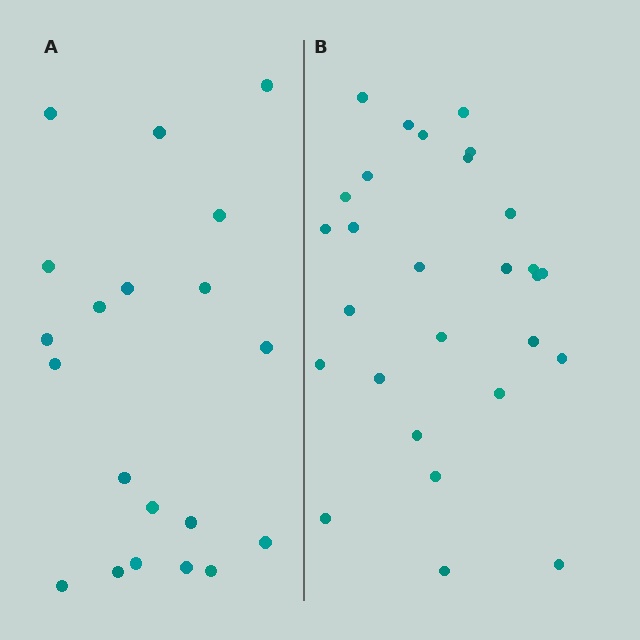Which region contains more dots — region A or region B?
Region B (the right region) has more dots.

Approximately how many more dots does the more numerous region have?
Region B has roughly 8 or so more dots than region A.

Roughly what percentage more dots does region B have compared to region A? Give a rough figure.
About 40% more.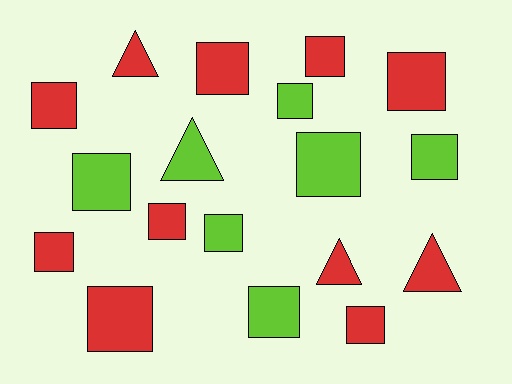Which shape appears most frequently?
Square, with 14 objects.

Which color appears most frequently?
Red, with 11 objects.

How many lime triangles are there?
There is 1 lime triangle.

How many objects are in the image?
There are 18 objects.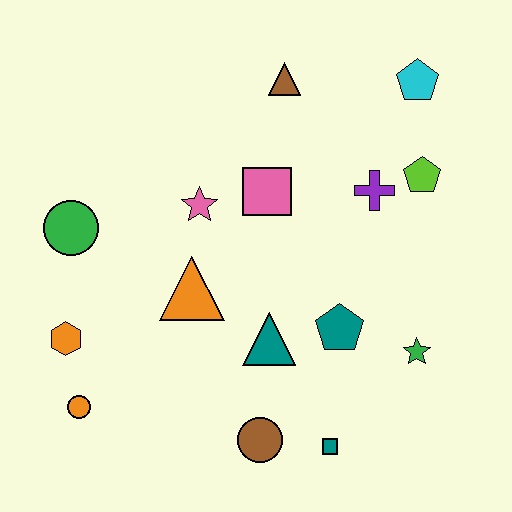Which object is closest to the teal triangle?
The teal pentagon is closest to the teal triangle.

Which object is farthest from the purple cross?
The orange circle is farthest from the purple cross.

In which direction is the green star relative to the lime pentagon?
The green star is below the lime pentagon.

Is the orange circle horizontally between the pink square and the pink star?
No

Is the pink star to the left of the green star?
Yes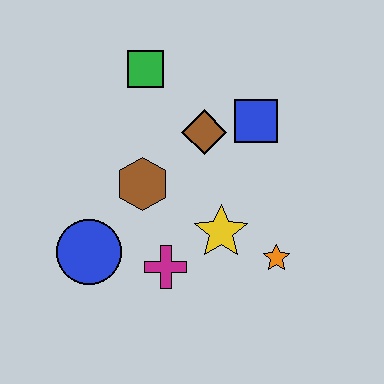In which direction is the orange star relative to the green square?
The orange star is below the green square.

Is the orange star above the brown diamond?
No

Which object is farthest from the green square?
The orange star is farthest from the green square.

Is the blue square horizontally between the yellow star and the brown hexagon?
No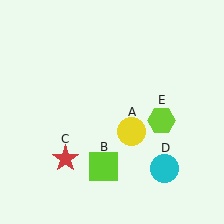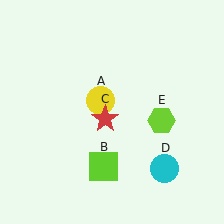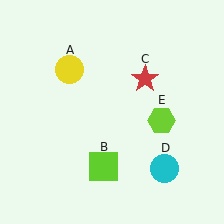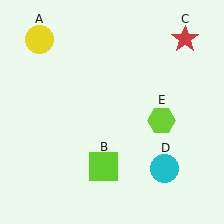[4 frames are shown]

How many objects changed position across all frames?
2 objects changed position: yellow circle (object A), red star (object C).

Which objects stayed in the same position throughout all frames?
Lime square (object B) and cyan circle (object D) and lime hexagon (object E) remained stationary.